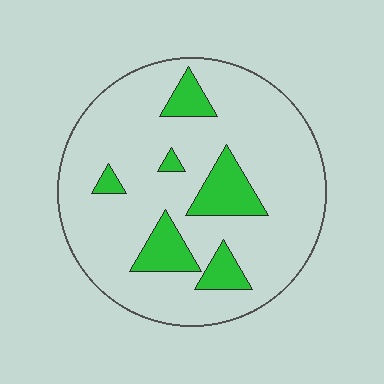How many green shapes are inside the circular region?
6.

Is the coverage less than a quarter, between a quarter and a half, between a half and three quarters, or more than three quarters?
Less than a quarter.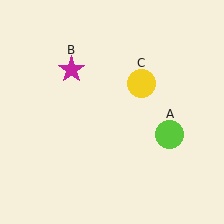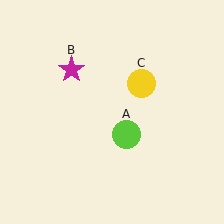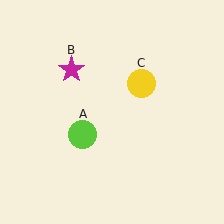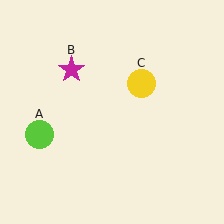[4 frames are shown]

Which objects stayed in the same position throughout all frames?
Magenta star (object B) and yellow circle (object C) remained stationary.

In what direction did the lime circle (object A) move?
The lime circle (object A) moved left.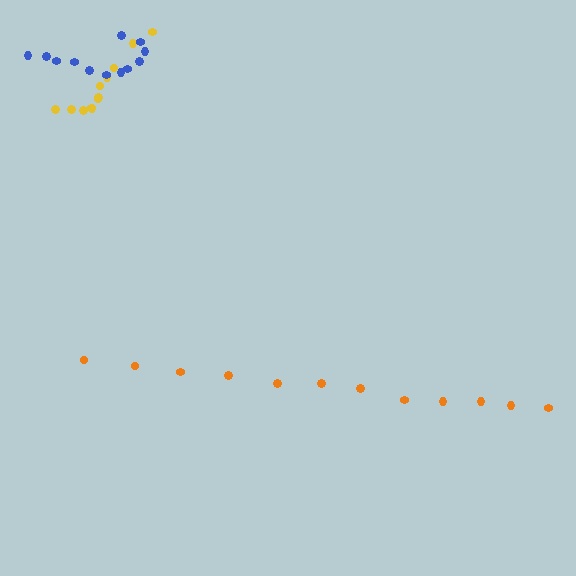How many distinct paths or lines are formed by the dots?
There are 3 distinct paths.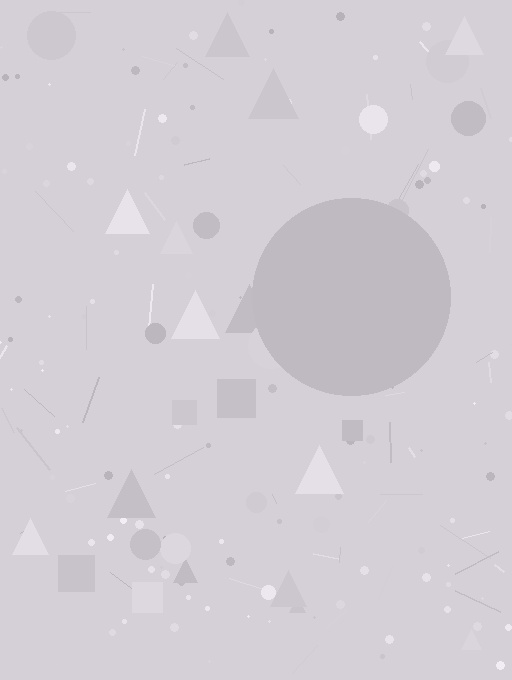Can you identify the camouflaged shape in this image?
The camouflaged shape is a circle.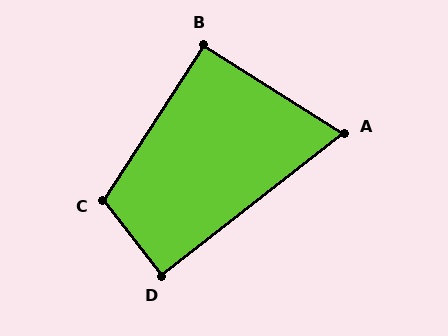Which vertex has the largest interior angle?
C, at approximately 110 degrees.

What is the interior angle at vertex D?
Approximately 90 degrees (approximately right).